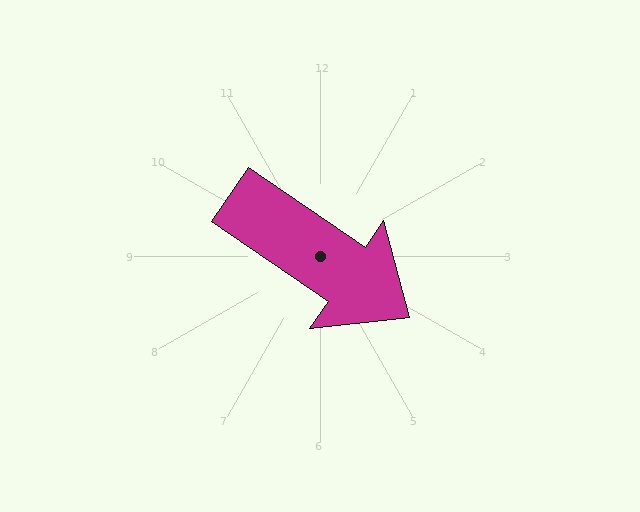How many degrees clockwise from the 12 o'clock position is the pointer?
Approximately 125 degrees.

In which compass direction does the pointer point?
Southeast.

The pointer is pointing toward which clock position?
Roughly 4 o'clock.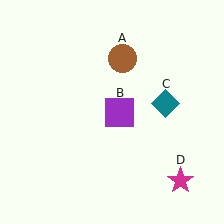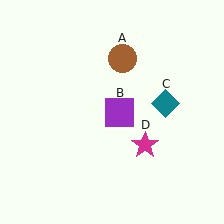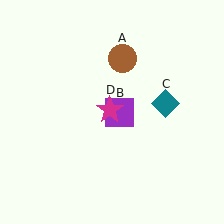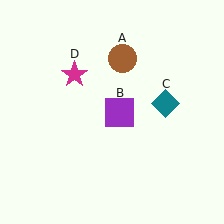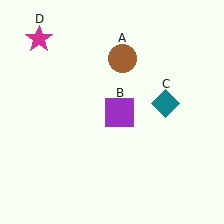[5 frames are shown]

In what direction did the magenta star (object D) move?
The magenta star (object D) moved up and to the left.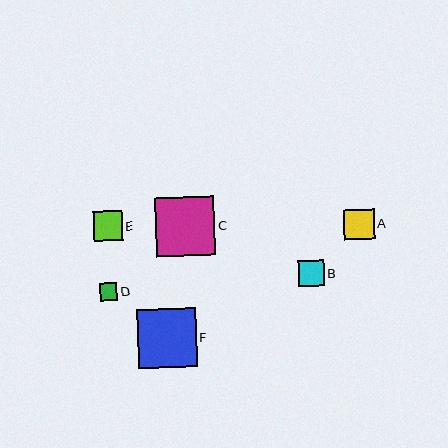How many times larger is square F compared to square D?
Square F is approximately 3.3 times the size of square D.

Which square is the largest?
Square C is the largest with a size of approximately 60 pixels.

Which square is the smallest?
Square D is the smallest with a size of approximately 17 pixels.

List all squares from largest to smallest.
From largest to smallest: C, F, A, E, B, D.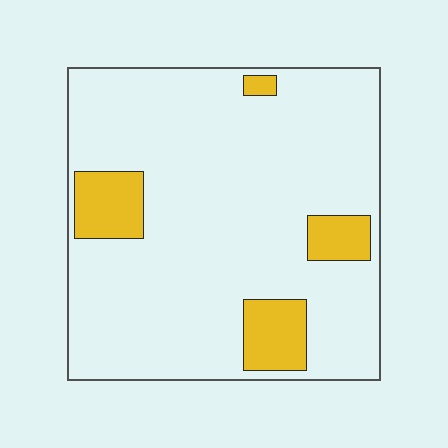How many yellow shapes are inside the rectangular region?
4.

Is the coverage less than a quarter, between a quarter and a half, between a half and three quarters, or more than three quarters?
Less than a quarter.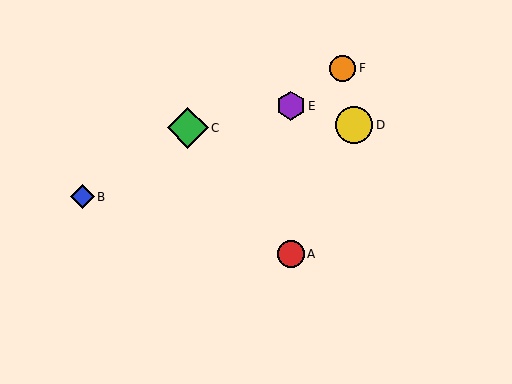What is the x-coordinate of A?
Object A is at x≈291.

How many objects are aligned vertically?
2 objects (A, E) are aligned vertically.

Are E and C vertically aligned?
No, E is at x≈291 and C is at x≈188.